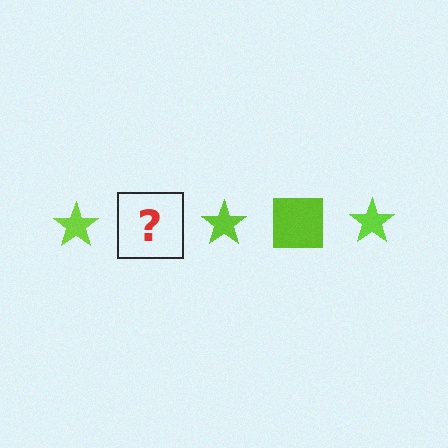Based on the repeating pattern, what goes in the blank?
The blank should be a lime square.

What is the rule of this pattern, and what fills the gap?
The rule is that the pattern cycles through star, square shapes in lime. The gap should be filled with a lime square.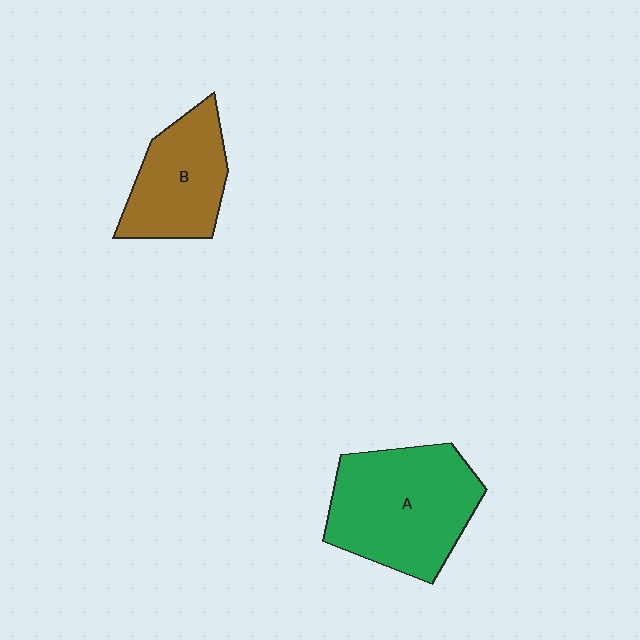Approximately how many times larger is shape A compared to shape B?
Approximately 1.5 times.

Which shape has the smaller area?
Shape B (brown).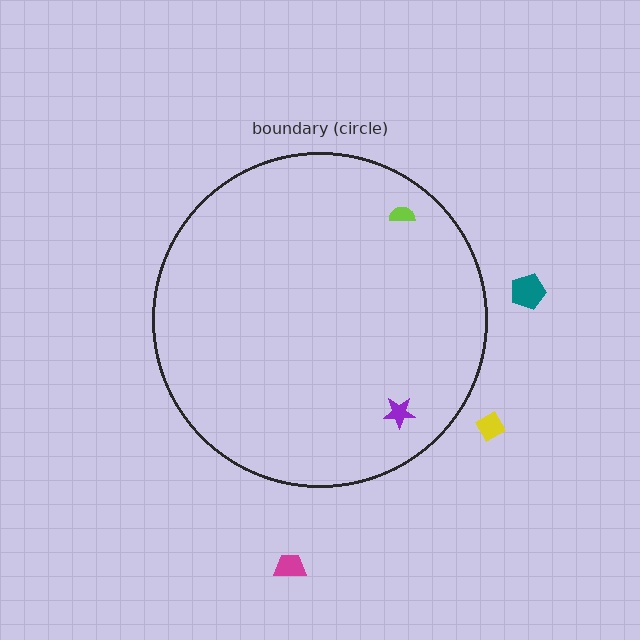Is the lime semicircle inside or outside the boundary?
Inside.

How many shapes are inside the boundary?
2 inside, 3 outside.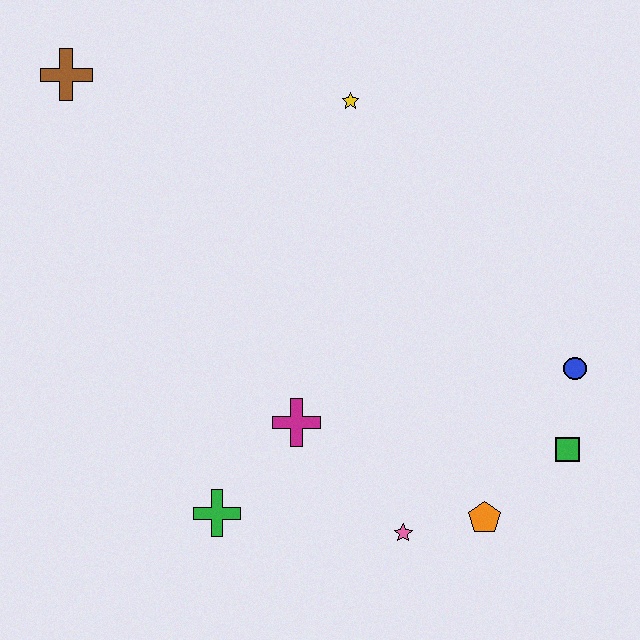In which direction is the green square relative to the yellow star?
The green square is below the yellow star.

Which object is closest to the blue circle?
The green square is closest to the blue circle.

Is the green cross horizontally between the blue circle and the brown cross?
Yes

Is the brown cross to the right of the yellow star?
No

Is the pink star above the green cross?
No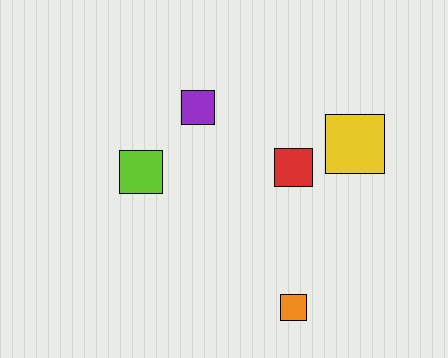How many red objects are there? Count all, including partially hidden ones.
There is 1 red object.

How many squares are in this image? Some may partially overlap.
There are 5 squares.